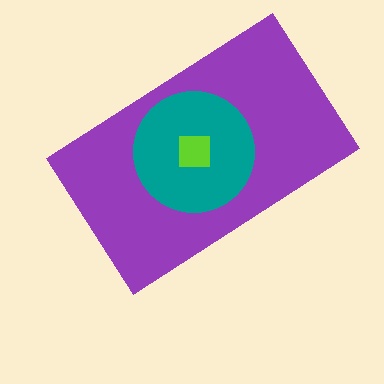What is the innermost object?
The lime square.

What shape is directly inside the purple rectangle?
The teal circle.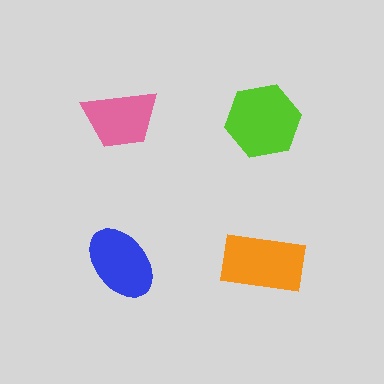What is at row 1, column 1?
A pink trapezoid.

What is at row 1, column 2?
A lime hexagon.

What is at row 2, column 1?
A blue ellipse.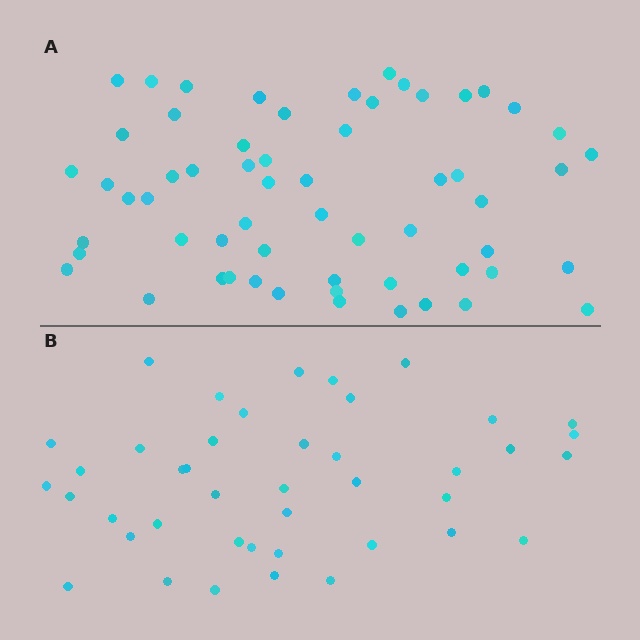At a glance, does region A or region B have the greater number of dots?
Region A (the top region) has more dots.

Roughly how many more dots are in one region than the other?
Region A has approximately 20 more dots than region B.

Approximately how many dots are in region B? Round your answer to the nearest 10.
About 40 dots. (The exact count is 42, which rounds to 40.)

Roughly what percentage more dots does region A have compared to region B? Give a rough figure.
About 45% more.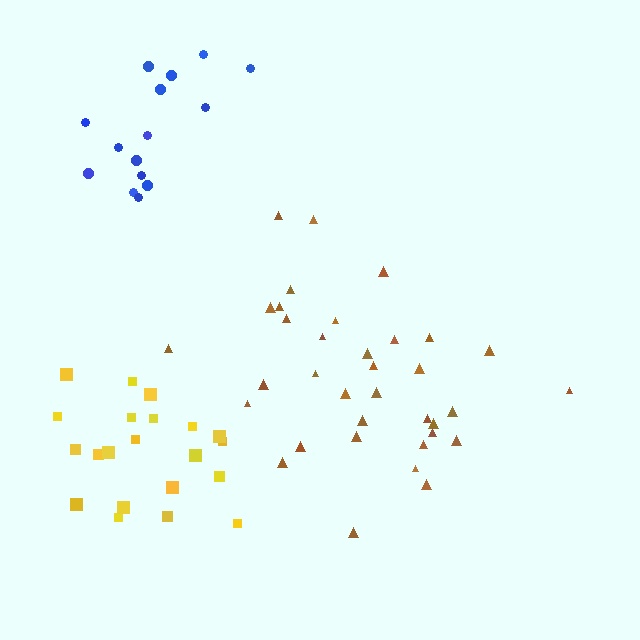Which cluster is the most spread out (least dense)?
Blue.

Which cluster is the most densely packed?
Yellow.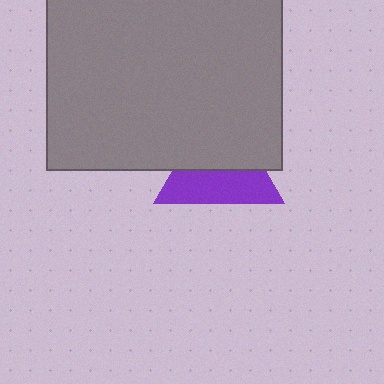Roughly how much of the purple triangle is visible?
About half of it is visible (roughly 48%).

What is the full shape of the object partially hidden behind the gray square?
The partially hidden object is a purple triangle.